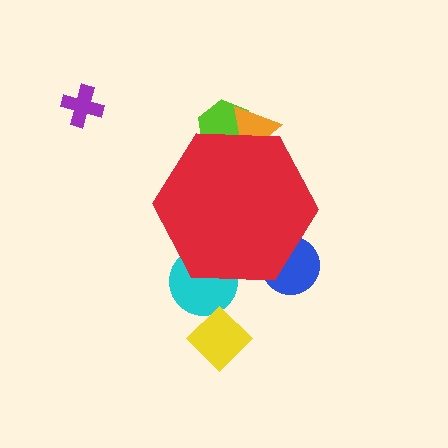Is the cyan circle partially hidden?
Yes, the cyan circle is partially hidden behind the red hexagon.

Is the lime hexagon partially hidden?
Yes, the lime hexagon is partially hidden behind the red hexagon.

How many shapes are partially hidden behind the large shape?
4 shapes are partially hidden.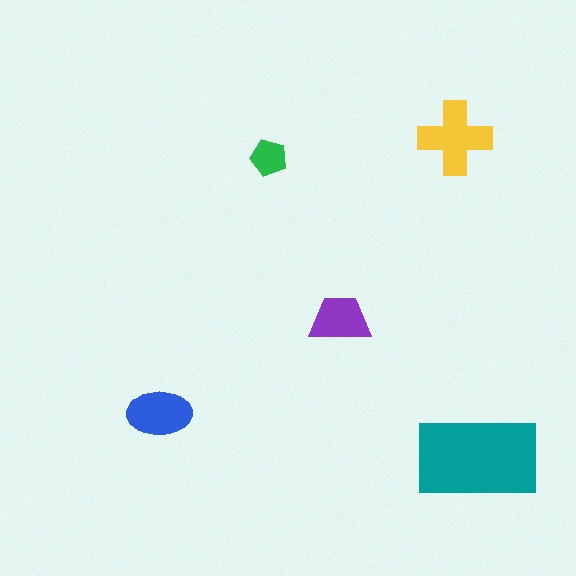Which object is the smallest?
The green pentagon.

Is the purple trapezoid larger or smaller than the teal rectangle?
Smaller.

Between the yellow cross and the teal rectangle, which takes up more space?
The teal rectangle.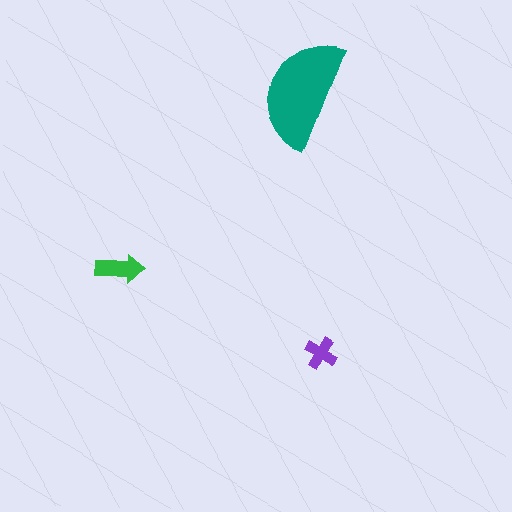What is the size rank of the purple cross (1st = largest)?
3rd.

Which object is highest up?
The teal semicircle is topmost.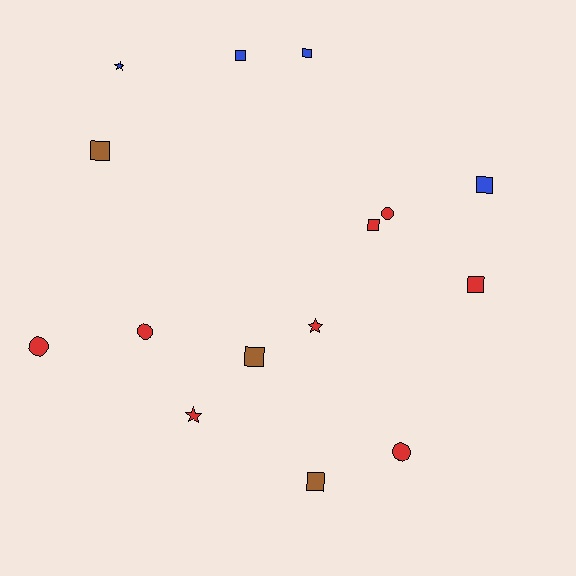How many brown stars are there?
There are no brown stars.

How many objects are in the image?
There are 15 objects.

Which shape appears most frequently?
Square, with 8 objects.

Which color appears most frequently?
Red, with 8 objects.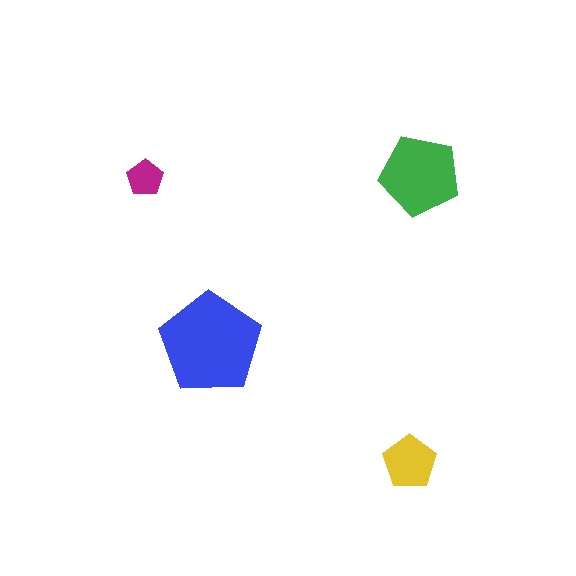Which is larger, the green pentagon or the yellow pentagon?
The green one.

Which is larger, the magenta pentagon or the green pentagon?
The green one.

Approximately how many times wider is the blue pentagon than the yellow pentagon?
About 2 times wider.